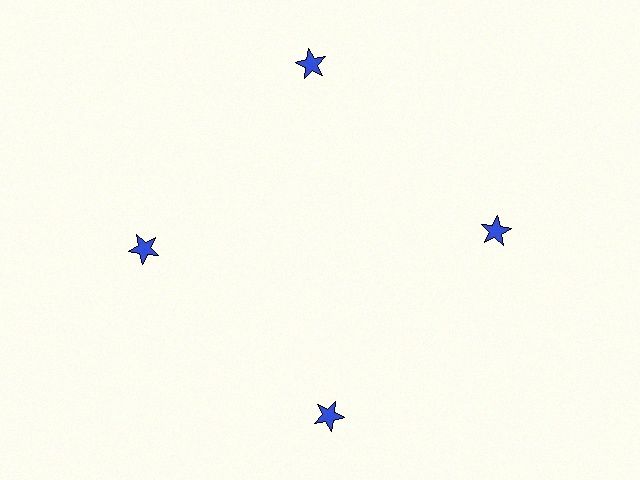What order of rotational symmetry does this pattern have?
This pattern has 4-fold rotational symmetry.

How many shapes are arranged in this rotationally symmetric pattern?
There are 4 shapes, arranged in 4 groups of 1.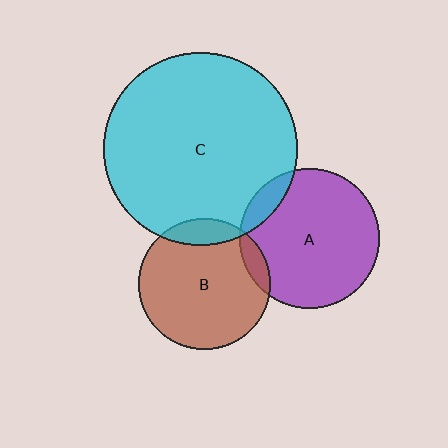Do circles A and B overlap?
Yes.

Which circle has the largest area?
Circle C (cyan).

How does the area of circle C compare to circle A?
Approximately 1.9 times.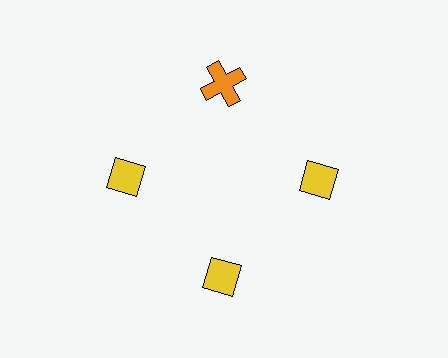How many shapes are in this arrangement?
There are 4 shapes arranged in a ring pattern.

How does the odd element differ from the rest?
It differs in both color (orange instead of yellow) and shape (cross instead of diamond).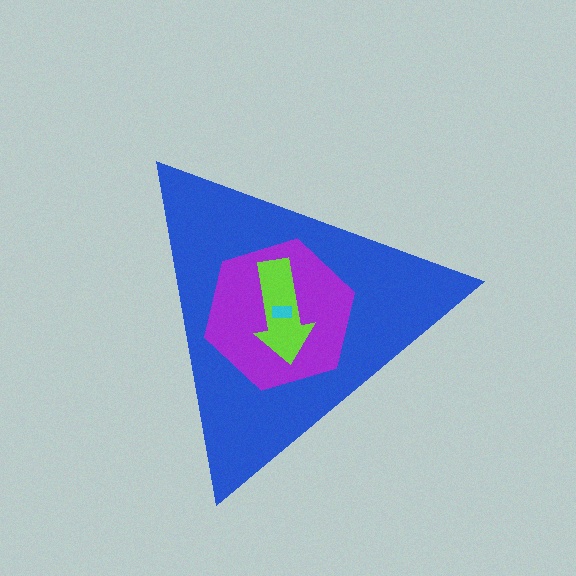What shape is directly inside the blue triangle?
The purple hexagon.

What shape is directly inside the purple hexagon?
The lime arrow.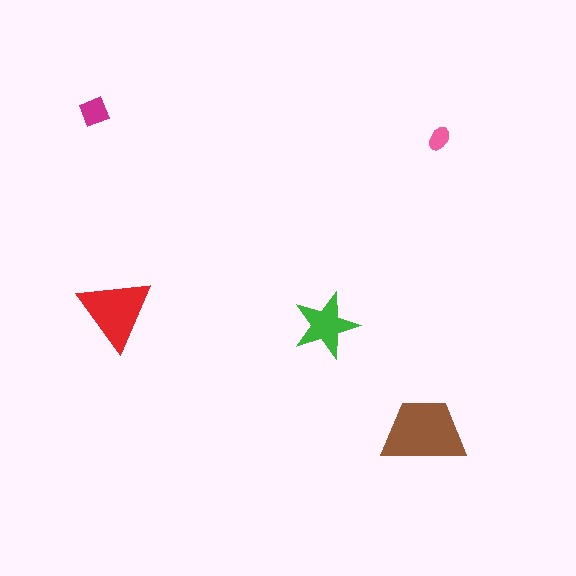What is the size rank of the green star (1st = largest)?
3rd.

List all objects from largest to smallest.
The brown trapezoid, the red triangle, the green star, the magenta diamond, the pink ellipse.